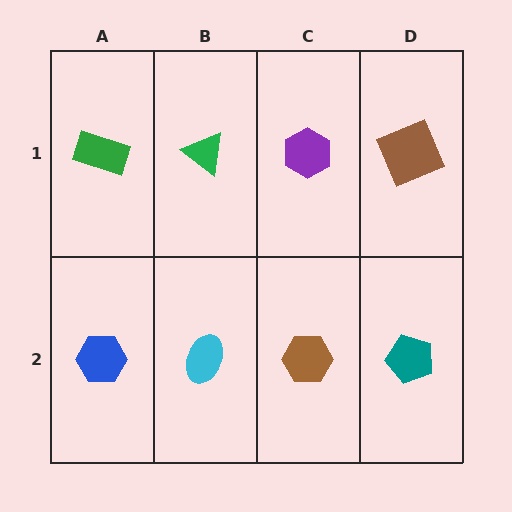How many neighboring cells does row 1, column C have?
3.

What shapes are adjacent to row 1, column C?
A brown hexagon (row 2, column C), a green triangle (row 1, column B), a brown square (row 1, column D).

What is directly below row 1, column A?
A blue hexagon.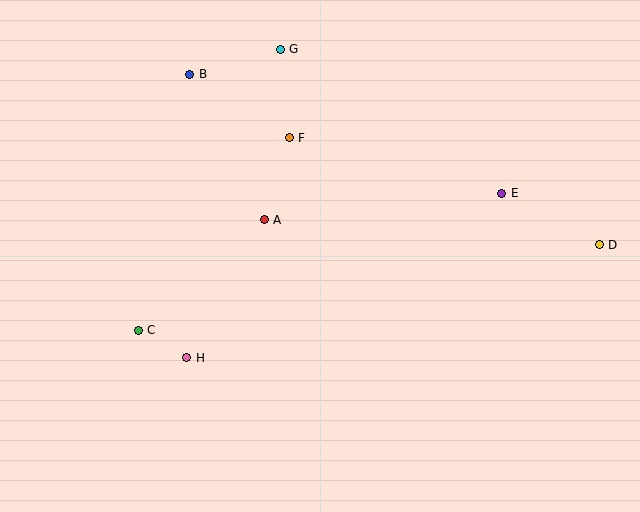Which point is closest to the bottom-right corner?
Point D is closest to the bottom-right corner.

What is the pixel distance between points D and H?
The distance between D and H is 427 pixels.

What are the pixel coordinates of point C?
Point C is at (138, 330).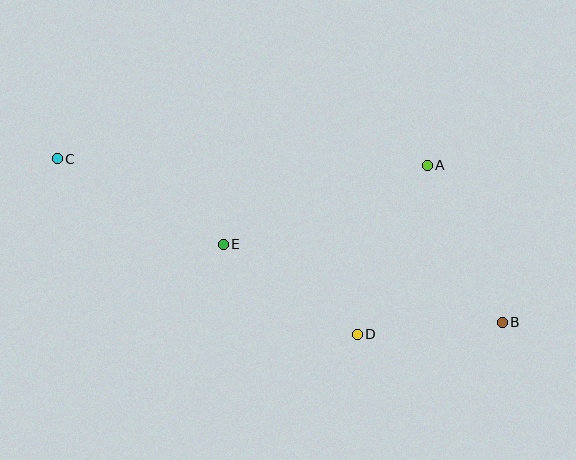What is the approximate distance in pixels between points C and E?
The distance between C and E is approximately 187 pixels.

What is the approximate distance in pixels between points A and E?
The distance between A and E is approximately 218 pixels.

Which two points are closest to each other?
Points B and D are closest to each other.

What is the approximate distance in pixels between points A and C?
The distance between A and C is approximately 370 pixels.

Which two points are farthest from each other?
Points B and C are farthest from each other.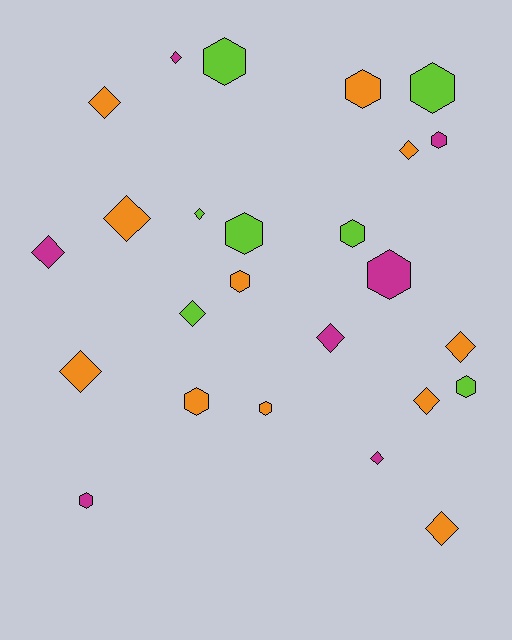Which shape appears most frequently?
Diamond, with 13 objects.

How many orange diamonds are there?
There are 7 orange diamonds.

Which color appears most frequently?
Orange, with 11 objects.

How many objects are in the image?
There are 25 objects.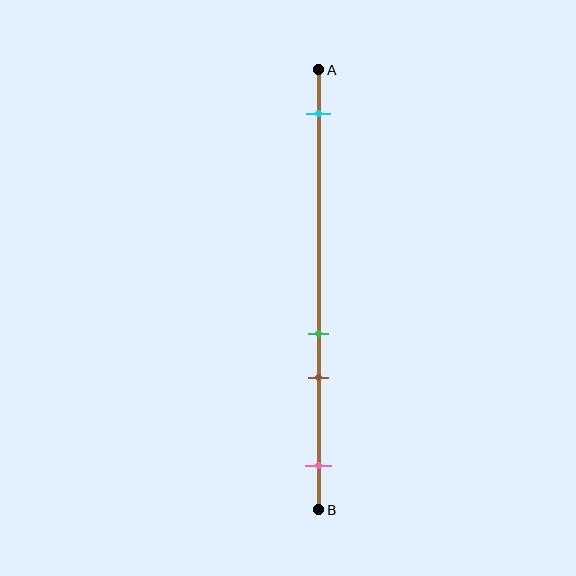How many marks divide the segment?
There are 4 marks dividing the segment.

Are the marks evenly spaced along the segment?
No, the marks are not evenly spaced.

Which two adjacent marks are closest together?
The green and brown marks are the closest adjacent pair.